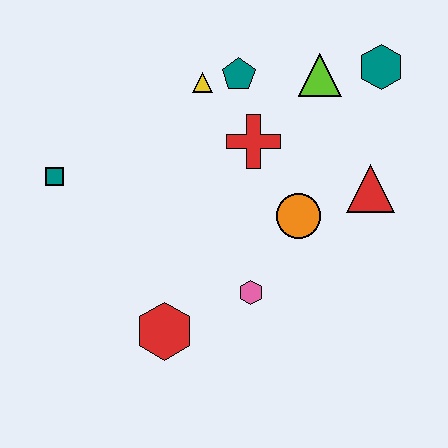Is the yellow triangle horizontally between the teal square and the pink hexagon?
Yes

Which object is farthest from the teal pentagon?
The red hexagon is farthest from the teal pentagon.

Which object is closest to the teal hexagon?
The lime triangle is closest to the teal hexagon.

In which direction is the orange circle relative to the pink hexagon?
The orange circle is above the pink hexagon.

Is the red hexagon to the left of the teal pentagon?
Yes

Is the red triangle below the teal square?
Yes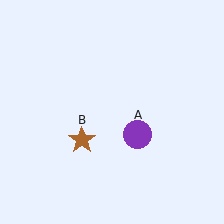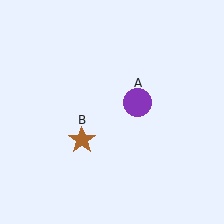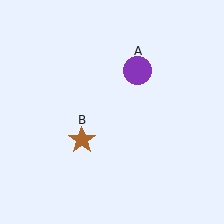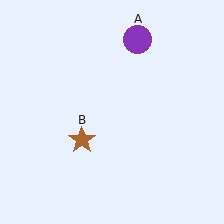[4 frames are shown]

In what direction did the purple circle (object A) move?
The purple circle (object A) moved up.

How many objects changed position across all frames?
1 object changed position: purple circle (object A).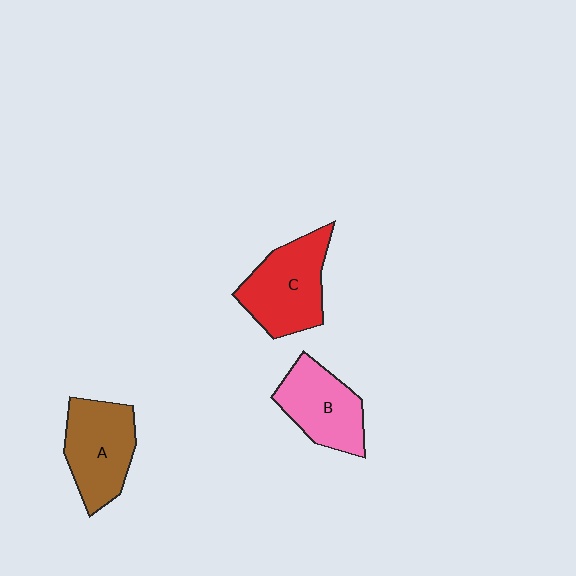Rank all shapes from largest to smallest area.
From largest to smallest: C (red), A (brown), B (pink).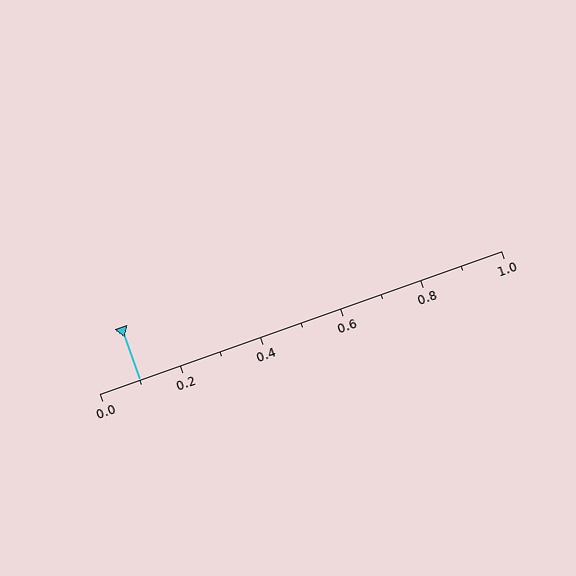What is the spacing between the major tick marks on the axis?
The major ticks are spaced 0.2 apart.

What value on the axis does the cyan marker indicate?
The marker indicates approximately 0.1.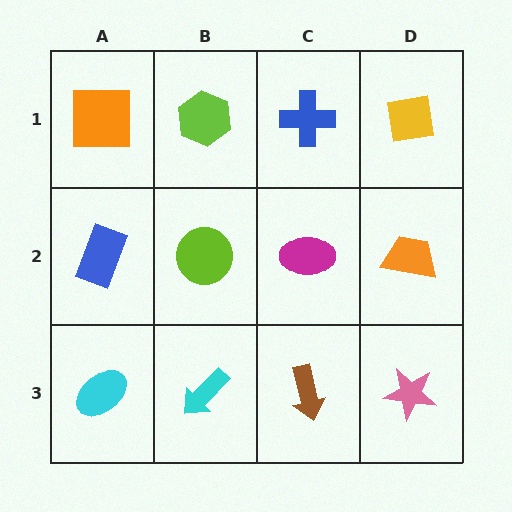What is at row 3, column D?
A pink star.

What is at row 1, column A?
An orange square.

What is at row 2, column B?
A lime circle.